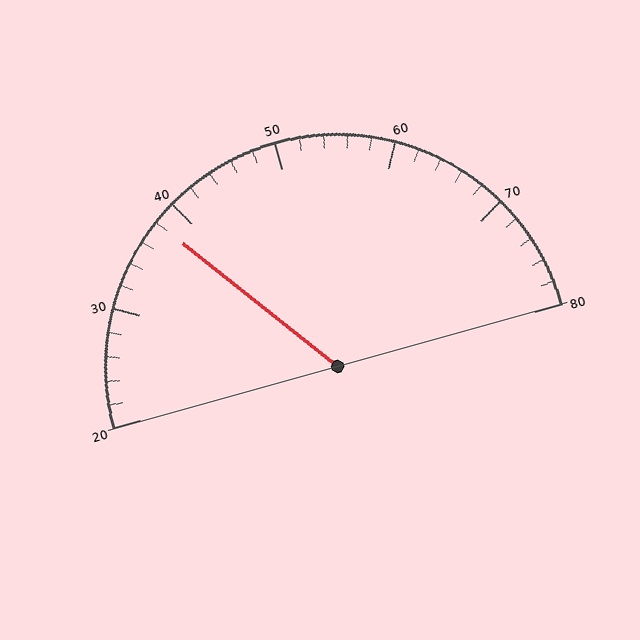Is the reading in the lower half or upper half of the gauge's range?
The reading is in the lower half of the range (20 to 80).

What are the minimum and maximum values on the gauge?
The gauge ranges from 20 to 80.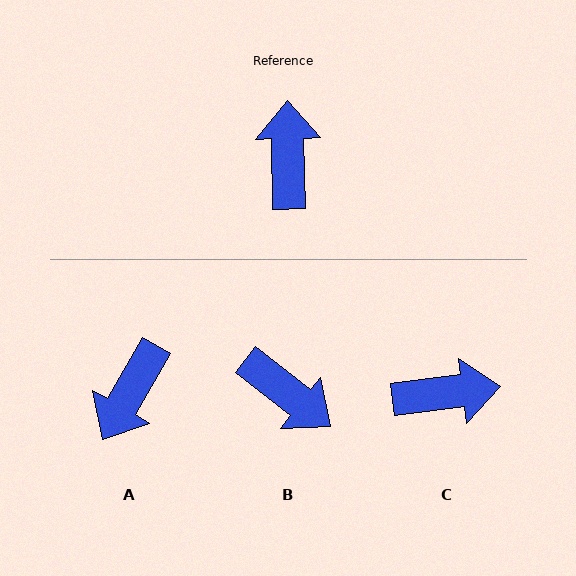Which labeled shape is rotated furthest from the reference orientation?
A, about 149 degrees away.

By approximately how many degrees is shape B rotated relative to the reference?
Approximately 129 degrees clockwise.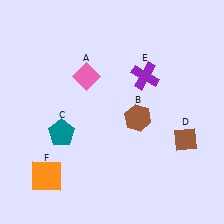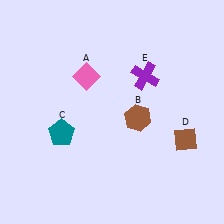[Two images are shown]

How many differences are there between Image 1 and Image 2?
There is 1 difference between the two images.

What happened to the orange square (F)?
The orange square (F) was removed in Image 2. It was in the bottom-left area of Image 1.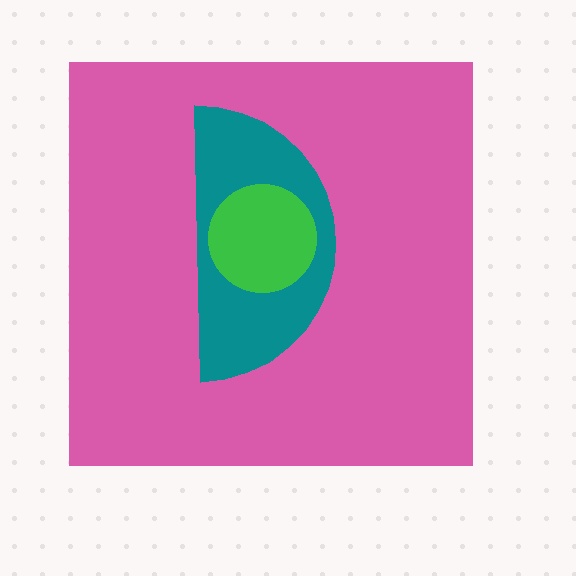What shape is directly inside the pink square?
The teal semicircle.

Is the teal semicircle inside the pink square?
Yes.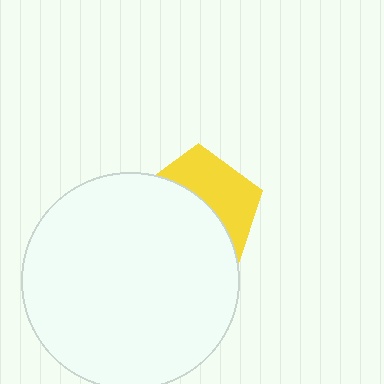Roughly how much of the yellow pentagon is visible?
A small part of it is visible (roughly 42%).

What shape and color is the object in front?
The object in front is a white circle.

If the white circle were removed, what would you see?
You would see the complete yellow pentagon.